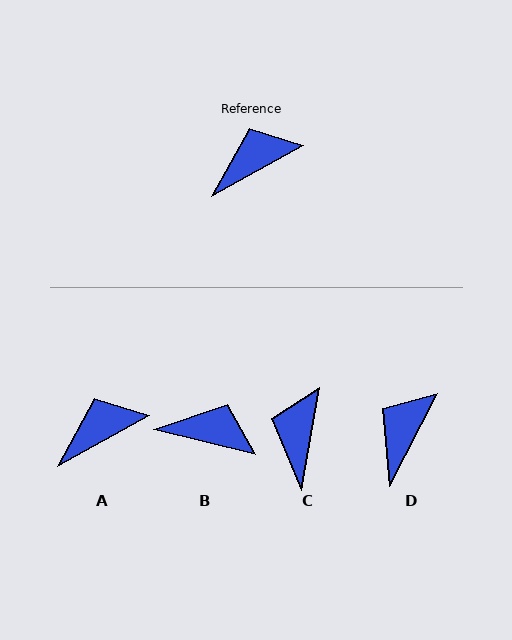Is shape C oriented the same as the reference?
No, it is off by about 51 degrees.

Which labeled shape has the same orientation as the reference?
A.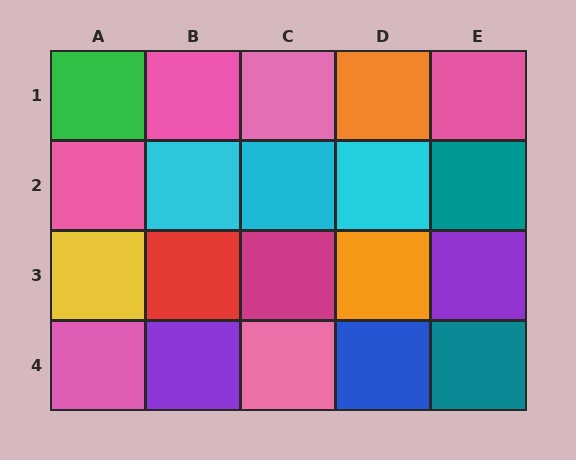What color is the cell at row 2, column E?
Teal.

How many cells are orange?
2 cells are orange.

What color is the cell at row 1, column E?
Pink.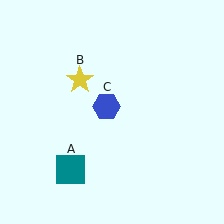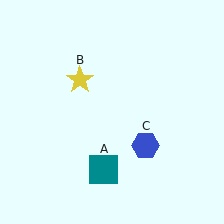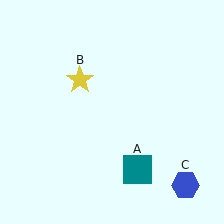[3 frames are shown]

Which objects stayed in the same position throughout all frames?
Yellow star (object B) remained stationary.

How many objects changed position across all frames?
2 objects changed position: teal square (object A), blue hexagon (object C).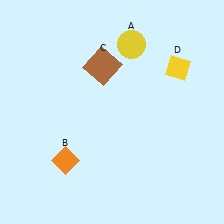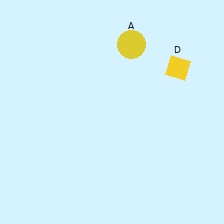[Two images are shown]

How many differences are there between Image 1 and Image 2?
There are 2 differences between the two images.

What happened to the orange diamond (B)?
The orange diamond (B) was removed in Image 2. It was in the bottom-left area of Image 1.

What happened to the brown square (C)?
The brown square (C) was removed in Image 2. It was in the top-left area of Image 1.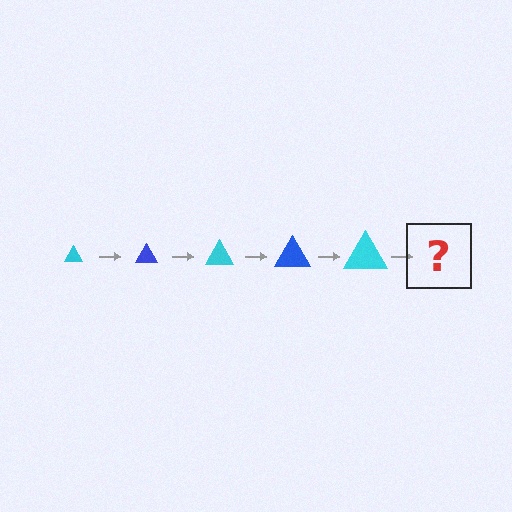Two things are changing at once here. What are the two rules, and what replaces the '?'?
The two rules are that the triangle grows larger each step and the color cycles through cyan and blue. The '?' should be a blue triangle, larger than the previous one.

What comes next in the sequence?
The next element should be a blue triangle, larger than the previous one.